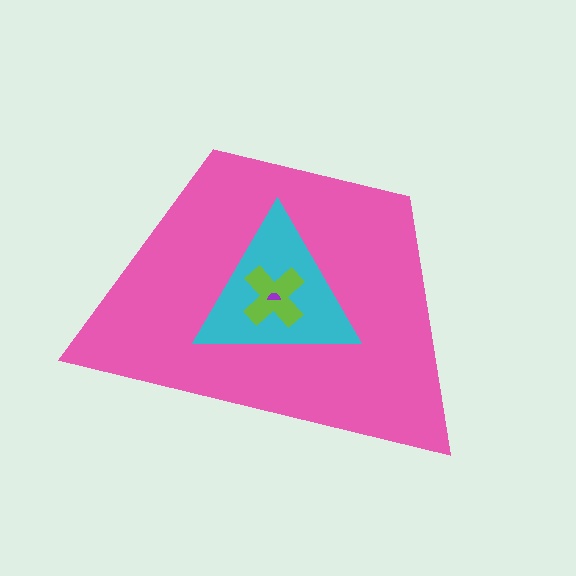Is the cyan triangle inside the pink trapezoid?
Yes.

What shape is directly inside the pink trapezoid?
The cyan triangle.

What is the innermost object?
The purple semicircle.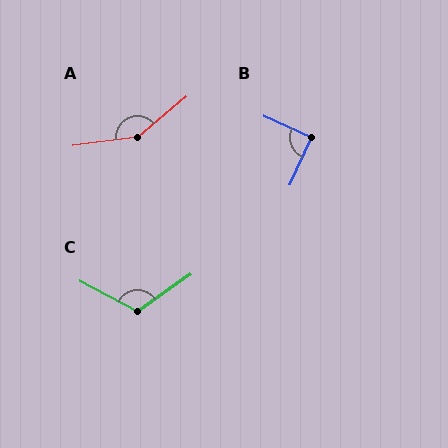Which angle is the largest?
A, at approximately 148 degrees.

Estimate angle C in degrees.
Approximately 117 degrees.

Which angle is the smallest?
B, at approximately 90 degrees.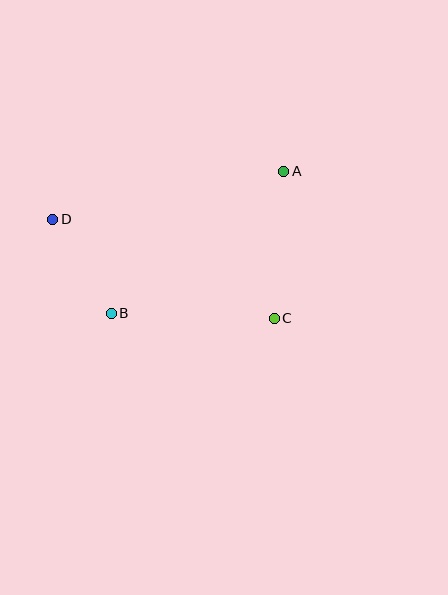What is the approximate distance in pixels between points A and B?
The distance between A and B is approximately 223 pixels.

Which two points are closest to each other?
Points B and D are closest to each other.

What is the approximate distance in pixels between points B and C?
The distance between B and C is approximately 163 pixels.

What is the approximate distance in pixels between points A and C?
The distance between A and C is approximately 147 pixels.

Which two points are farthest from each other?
Points C and D are farthest from each other.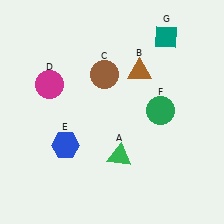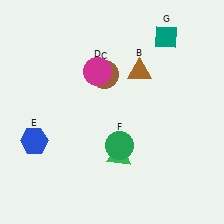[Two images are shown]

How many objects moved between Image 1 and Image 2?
3 objects moved between the two images.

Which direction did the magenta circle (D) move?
The magenta circle (D) moved right.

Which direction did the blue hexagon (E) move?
The blue hexagon (E) moved left.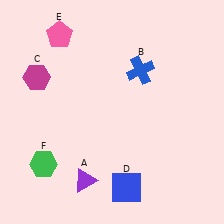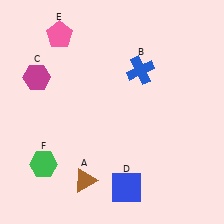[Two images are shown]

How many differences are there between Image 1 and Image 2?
There is 1 difference between the two images.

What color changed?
The triangle (A) changed from purple in Image 1 to brown in Image 2.